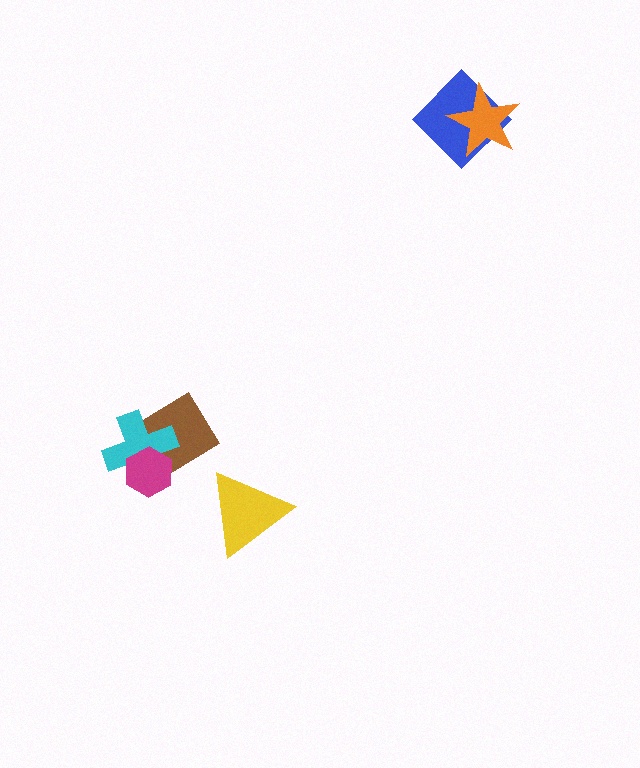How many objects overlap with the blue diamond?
1 object overlaps with the blue diamond.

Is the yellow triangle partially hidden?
No, no other shape covers it.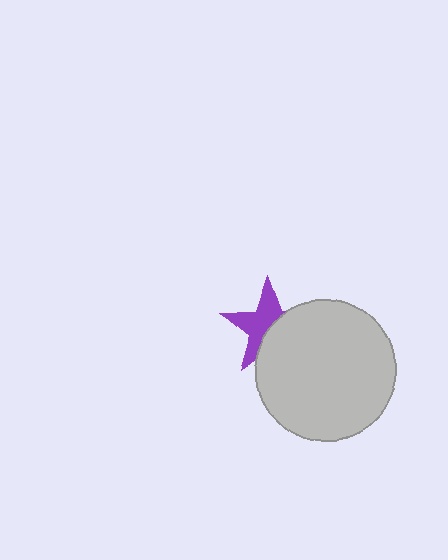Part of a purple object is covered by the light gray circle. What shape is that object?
It is a star.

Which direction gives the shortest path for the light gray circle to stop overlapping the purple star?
Moving toward the lower-right gives the shortest separation.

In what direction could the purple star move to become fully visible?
The purple star could move toward the upper-left. That would shift it out from behind the light gray circle entirely.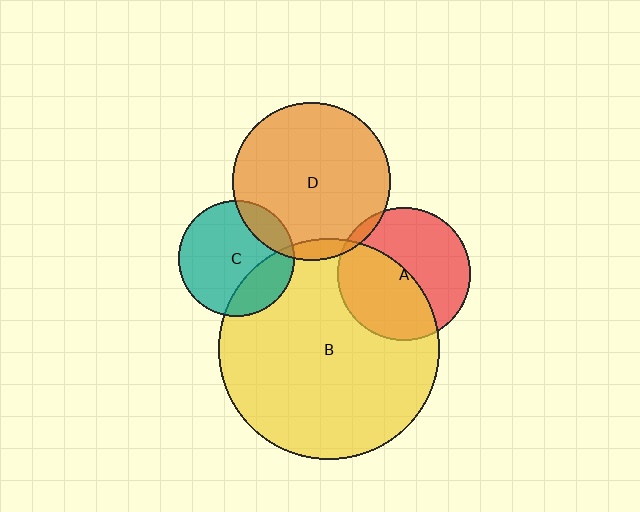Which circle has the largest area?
Circle B (yellow).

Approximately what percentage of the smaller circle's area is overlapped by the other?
Approximately 45%.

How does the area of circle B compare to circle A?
Approximately 2.8 times.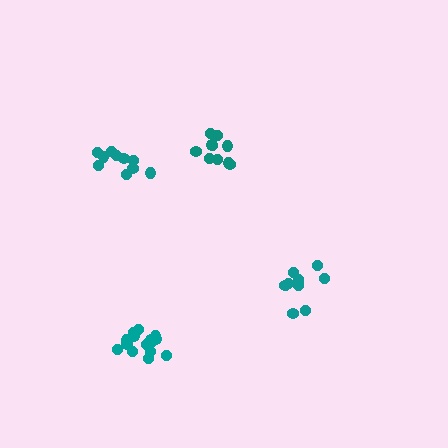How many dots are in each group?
Group 1: 12 dots, Group 2: 10 dots, Group 3: 10 dots, Group 4: 15 dots (47 total).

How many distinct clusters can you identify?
There are 4 distinct clusters.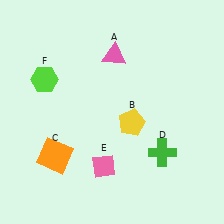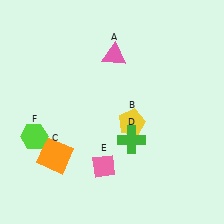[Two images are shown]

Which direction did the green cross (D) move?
The green cross (D) moved left.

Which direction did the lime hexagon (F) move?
The lime hexagon (F) moved down.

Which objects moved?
The objects that moved are: the green cross (D), the lime hexagon (F).